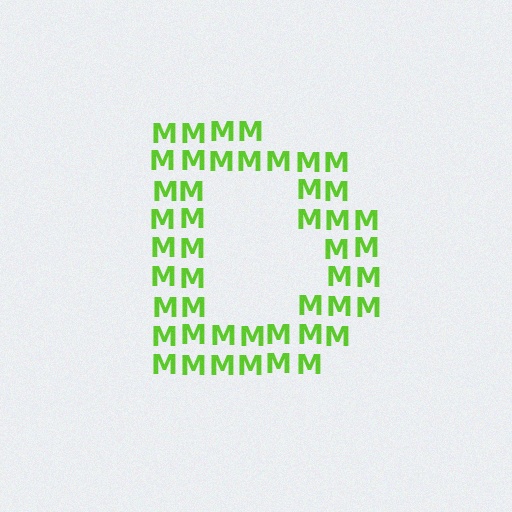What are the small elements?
The small elements are letter M's.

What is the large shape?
The large shape is the letter D.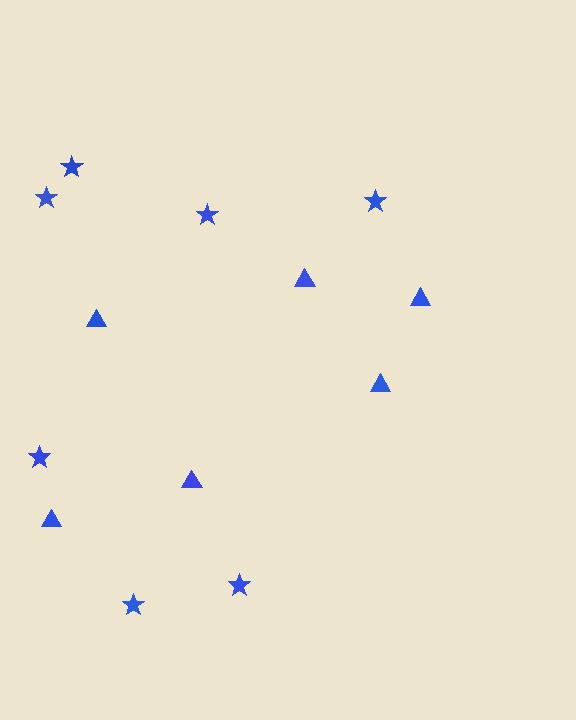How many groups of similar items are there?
There are 2 groups: one group of stars (7) and one group of triangles (6).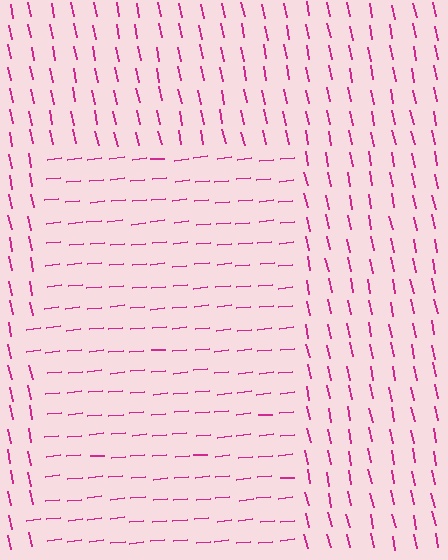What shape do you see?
I see a rectangle.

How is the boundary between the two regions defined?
The boundary is defined purely by a change in line orientation (approximately 84 degrees difference). All lines are the same color and thickness.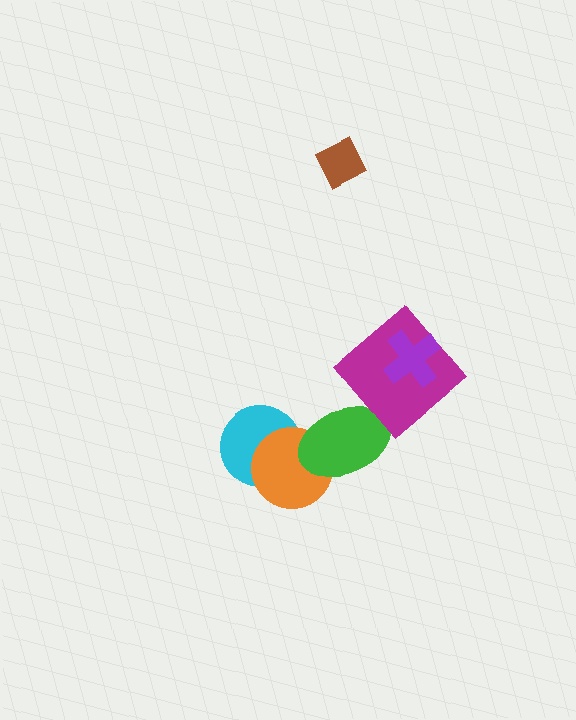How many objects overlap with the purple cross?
1 object overlaps with the purple cross.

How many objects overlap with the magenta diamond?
1 object overlaps with the magenta diamond.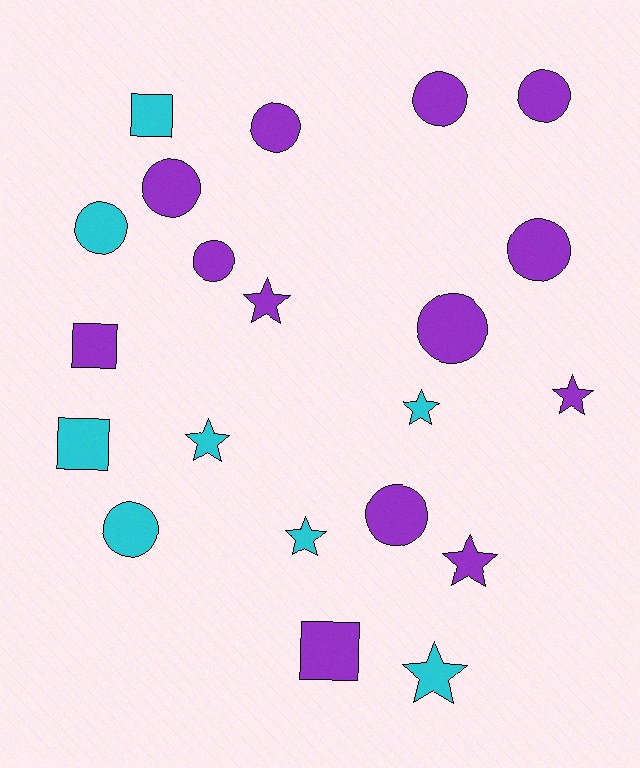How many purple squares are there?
There are 2 purple squares.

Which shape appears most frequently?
Circle, with 10 objects.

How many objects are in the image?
There are 21 objects.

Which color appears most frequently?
Purple, with 13 objects.